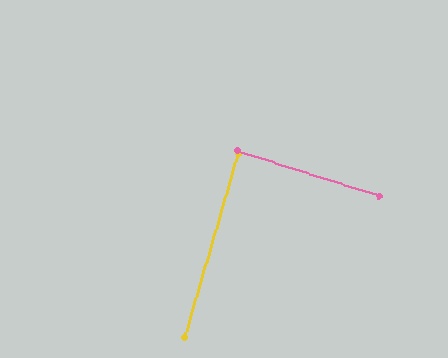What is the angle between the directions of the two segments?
Approximately 88 degrees.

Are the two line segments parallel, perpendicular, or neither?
Perpendicular — they meet at approximately 88°.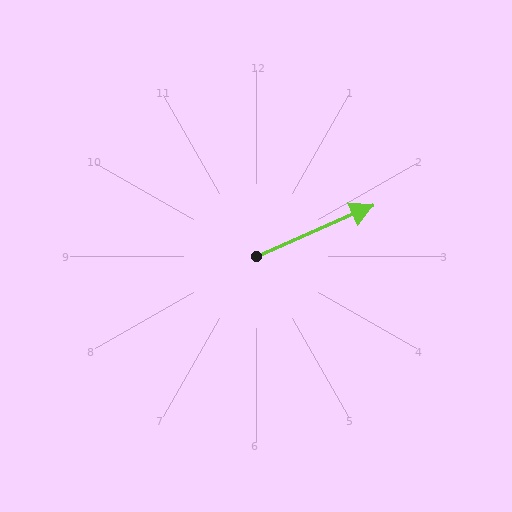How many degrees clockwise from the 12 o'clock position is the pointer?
Approximately 66 degrees.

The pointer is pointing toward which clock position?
Roughly 2 o'clock.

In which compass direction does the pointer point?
Northeast.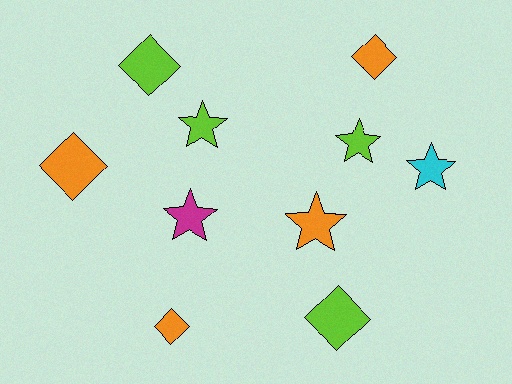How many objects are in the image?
There are 10 objects.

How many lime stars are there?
There are 2 lime stars.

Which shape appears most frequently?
Diamond, with 5 objects.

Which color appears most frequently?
Lime, with 4 objects.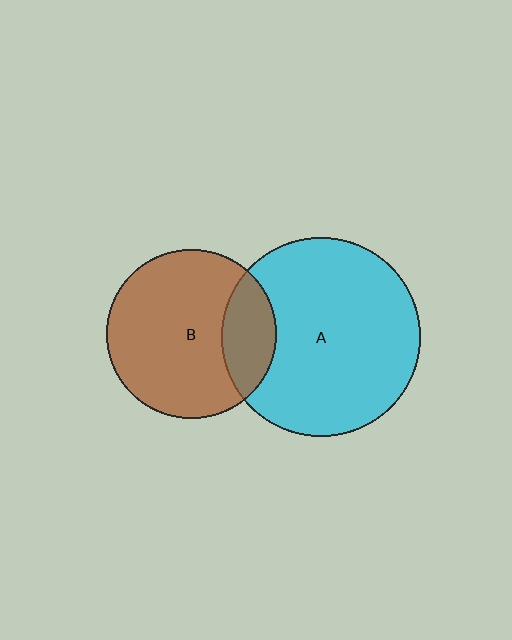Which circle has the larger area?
Circle A (cyan).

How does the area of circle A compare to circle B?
Approximately 1.4 times.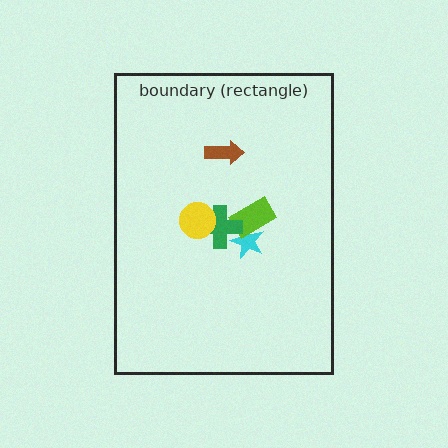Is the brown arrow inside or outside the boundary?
Inside.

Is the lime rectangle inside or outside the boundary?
Inside.